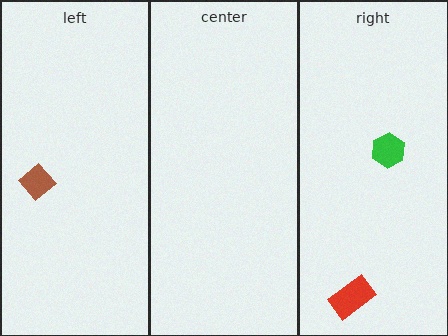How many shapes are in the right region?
2.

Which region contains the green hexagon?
The right region.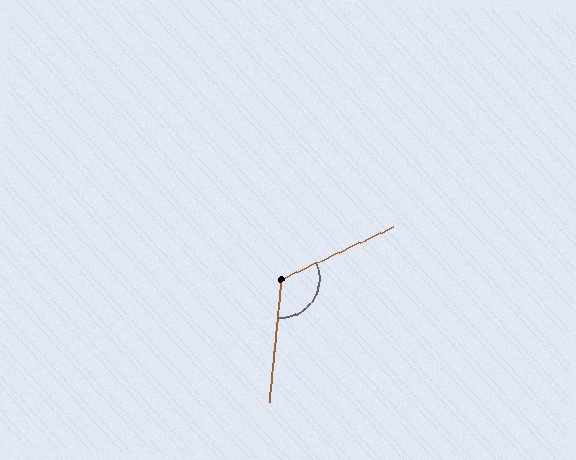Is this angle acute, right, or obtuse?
It is obtuse.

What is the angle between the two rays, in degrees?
Approximately 121 degrees.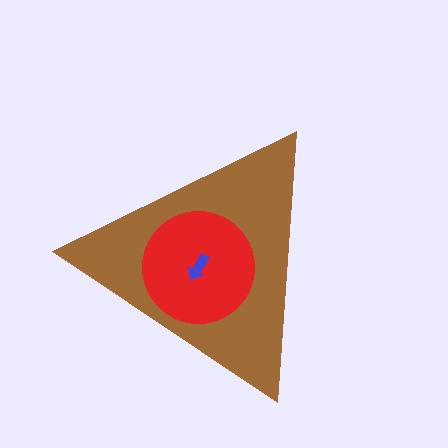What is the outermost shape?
The brown triangle.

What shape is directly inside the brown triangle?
The red circle.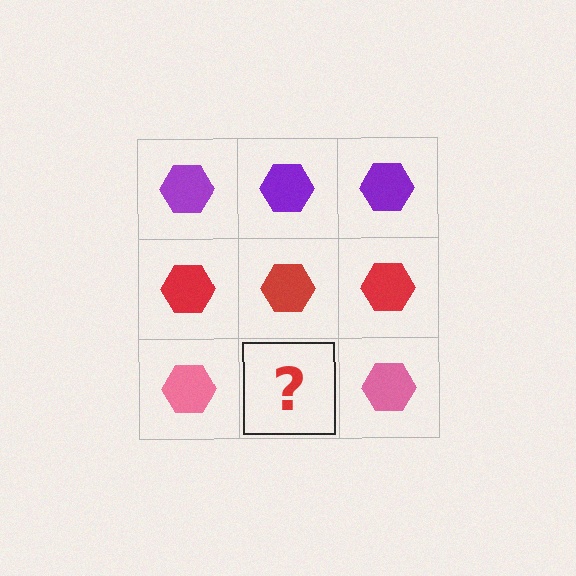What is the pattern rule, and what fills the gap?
The rule is that each row has a consistent color. The gap should be filled with a pink hexagon.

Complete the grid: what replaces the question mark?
The question mark should be replaced with a pink hexagon.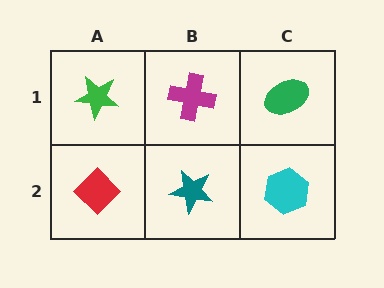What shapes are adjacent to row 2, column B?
A magenta cross (row 1, column B), a red diamond (row 2, column A), a cyan hexagon (row 2, column C).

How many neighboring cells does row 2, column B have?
3.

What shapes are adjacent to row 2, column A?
A green star (row 1, column A), a teal star (row 2, column B).